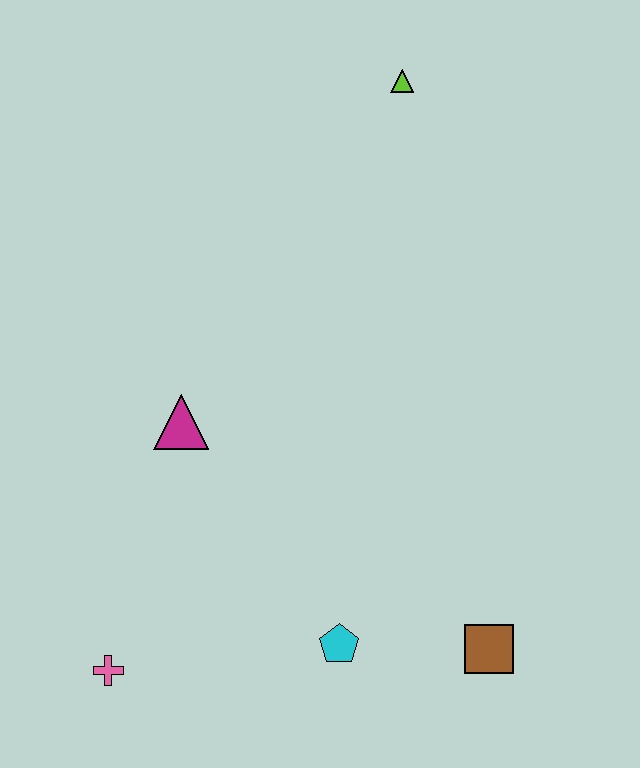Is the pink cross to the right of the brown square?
No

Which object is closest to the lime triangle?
The magenta triangle is closest to the lime triangle.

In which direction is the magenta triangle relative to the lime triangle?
The magenta triangle is below the lime triangle.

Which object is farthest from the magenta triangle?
The lime triangle is farthest from the magenta triangle.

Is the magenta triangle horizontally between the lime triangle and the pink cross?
Yes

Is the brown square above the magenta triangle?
No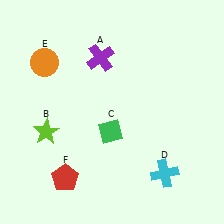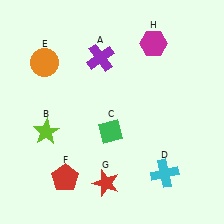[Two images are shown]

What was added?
A red star (G), a magenta hexagon (H) were added in Image 2.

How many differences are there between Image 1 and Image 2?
There are 2 differences between the two images.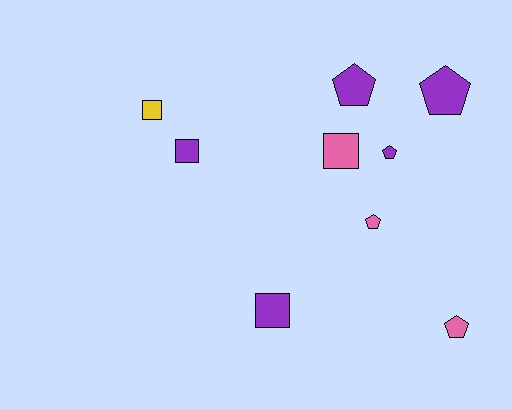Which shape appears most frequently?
Pentagon, with 5 objects.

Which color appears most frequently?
Purple, with 5 objects.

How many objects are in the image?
There are 9 objects.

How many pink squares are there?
There is 1 pink square.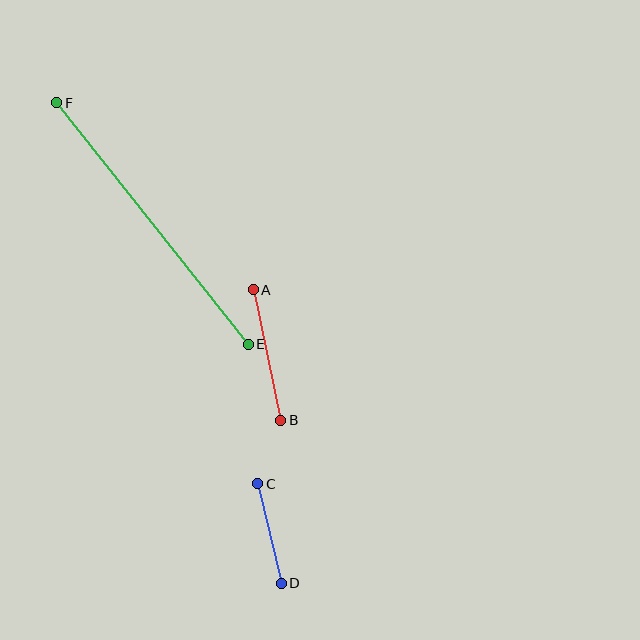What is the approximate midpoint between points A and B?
The midpoint is at approximately (267, 355) pixels.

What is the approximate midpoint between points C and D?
The midpoint is at approximately (270, 534) pixels.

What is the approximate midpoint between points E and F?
The midpoint is at approximately (152, 224) pixels.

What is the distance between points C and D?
The distance is approximately 102 pixels.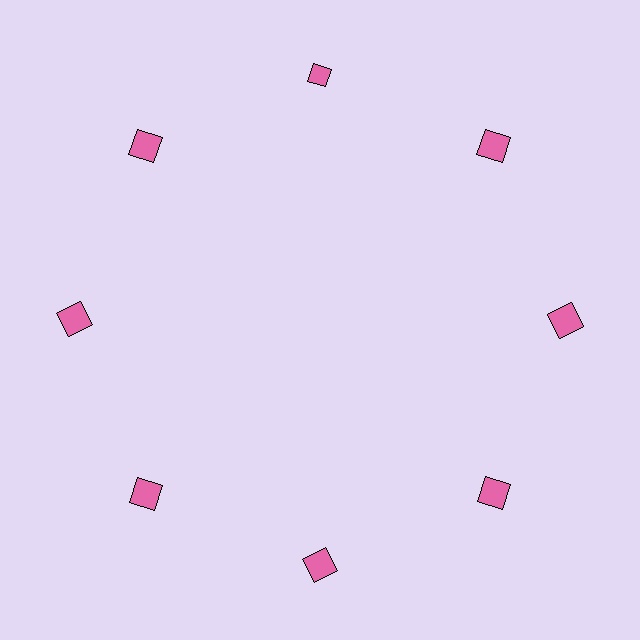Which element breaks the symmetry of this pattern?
The pink diamond at roughly the 12 o'clock position breaks the symmetry. All other shapes are pink squares.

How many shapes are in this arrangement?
There are 8 shapes arranged in a ring pattern.